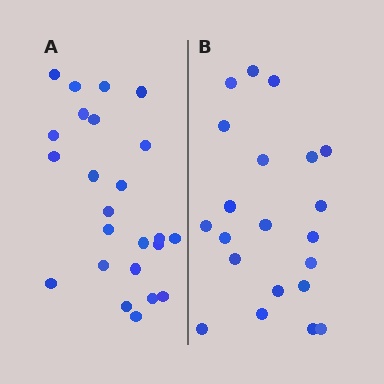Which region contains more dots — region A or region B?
Region A (the left region) has more dots.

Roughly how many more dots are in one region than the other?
Region A has just a few more — roughly 2 or 3 more dots than region B.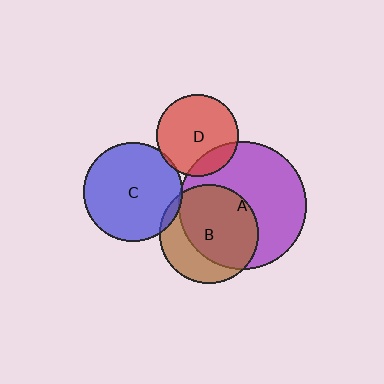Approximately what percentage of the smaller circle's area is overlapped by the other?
Approximately 5%.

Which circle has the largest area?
Circle A (purple).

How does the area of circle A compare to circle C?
Approximately 1.7 times.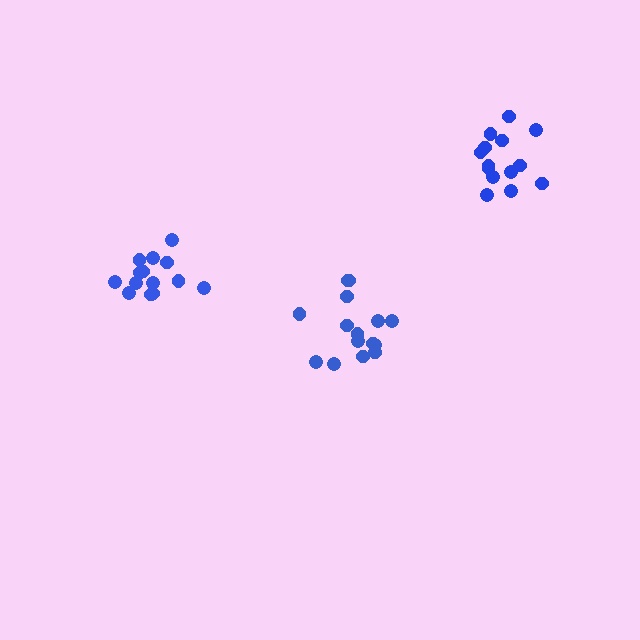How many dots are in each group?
Group 1: 14 dots, Group 2: 14 dots, Group 3: 15 dots (43 total).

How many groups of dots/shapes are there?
There are 3 groups.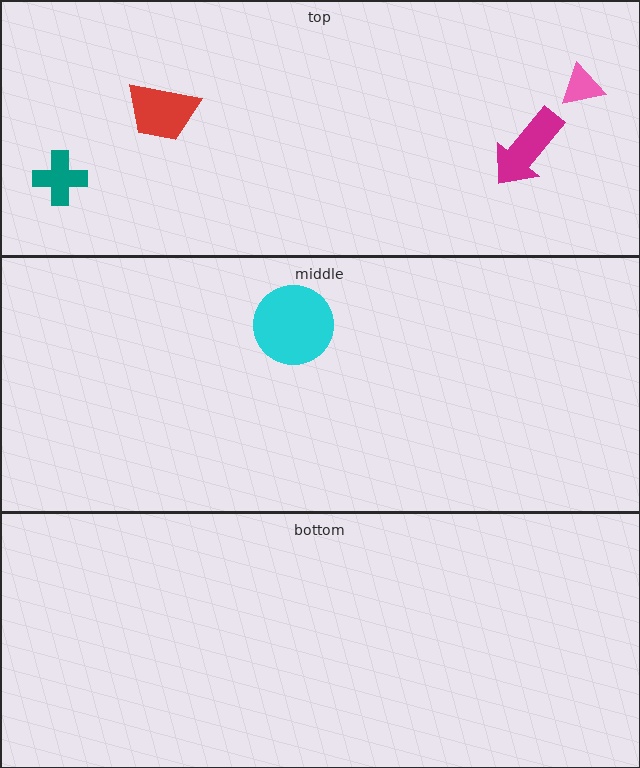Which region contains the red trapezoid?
The top region.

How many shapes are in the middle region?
1.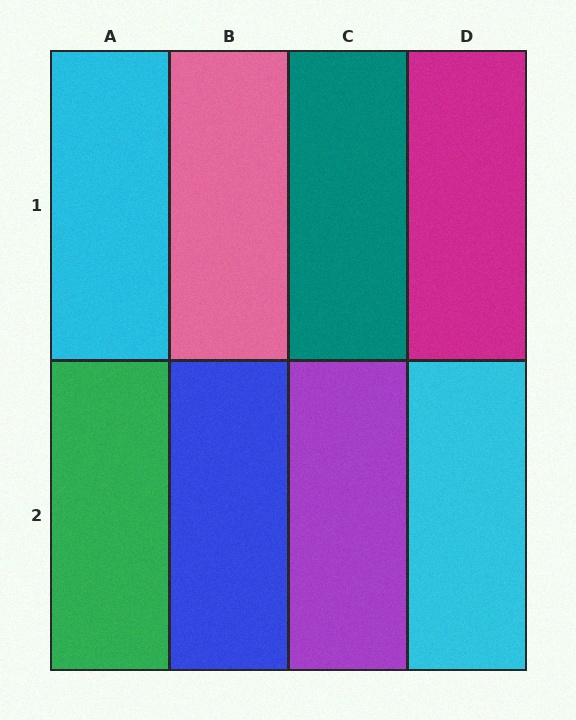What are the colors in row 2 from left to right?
Green, blue, purple, cyan.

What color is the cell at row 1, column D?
Magenta.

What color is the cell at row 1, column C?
Teal.